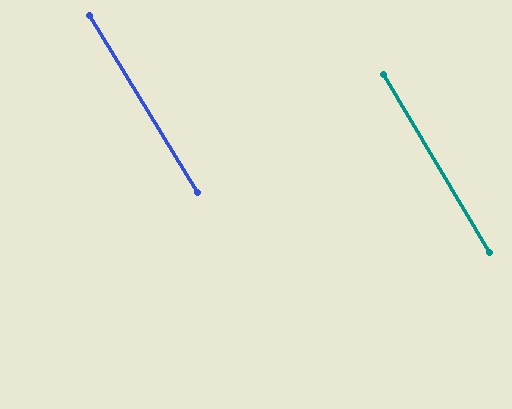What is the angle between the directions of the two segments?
Approximately 1 degree.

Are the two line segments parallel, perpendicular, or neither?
Parallel — their directions differ by only 1.0°.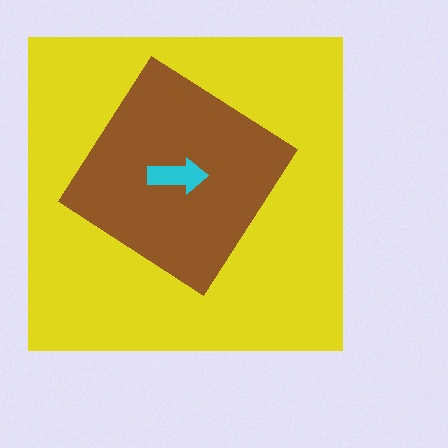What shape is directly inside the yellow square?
The brown diamond.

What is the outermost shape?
The yellow square.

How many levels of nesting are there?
3.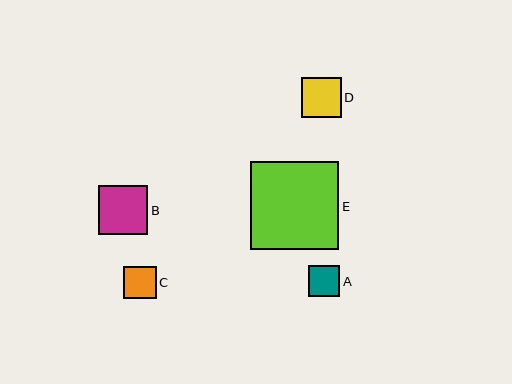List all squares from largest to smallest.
From largest to smallest: E, B, D, C, A.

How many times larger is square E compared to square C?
Square E is approximately 2.7 times the size of square C.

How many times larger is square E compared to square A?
Square E is approximately 2.8 times the size of square A.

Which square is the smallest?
Square A is the smallest with a size of approximately 31 pixels.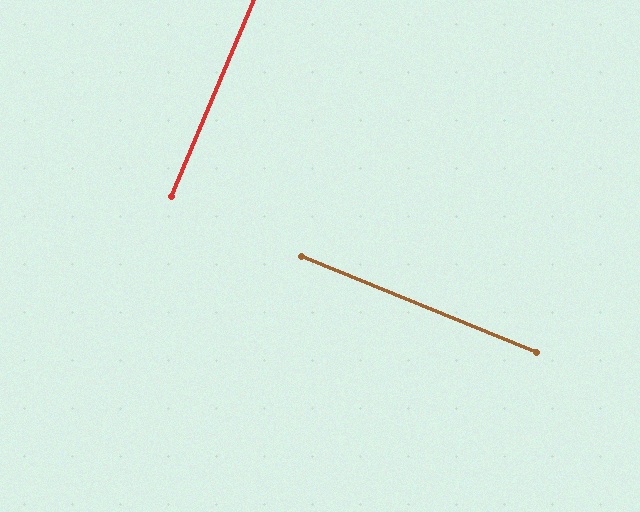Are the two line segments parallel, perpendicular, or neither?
Perpendicular — they meet at approximately 90°.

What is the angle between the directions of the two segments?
Approximately 90 degrees.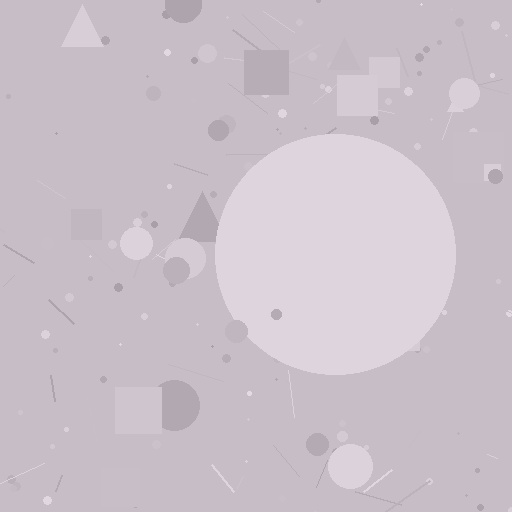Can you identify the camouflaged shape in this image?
The camouflaged shape is a circle.